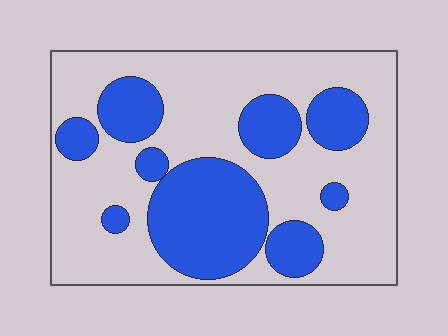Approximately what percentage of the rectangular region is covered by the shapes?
Approximately 35%.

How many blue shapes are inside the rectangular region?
9.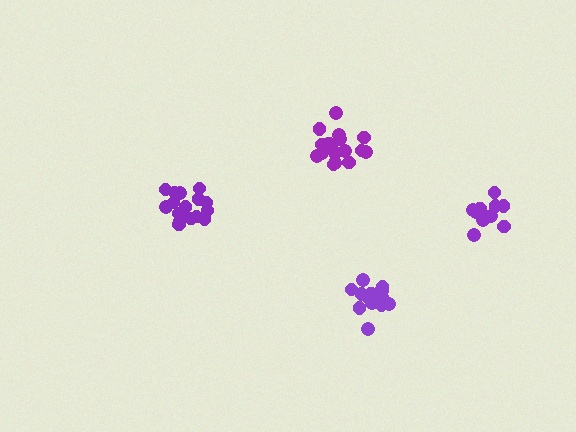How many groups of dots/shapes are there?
There are 4 groups.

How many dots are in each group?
Group 1: 16 dots, Group 2: 11 dots, Group 3: 16 dots, Group 4: 17 dots (60 total).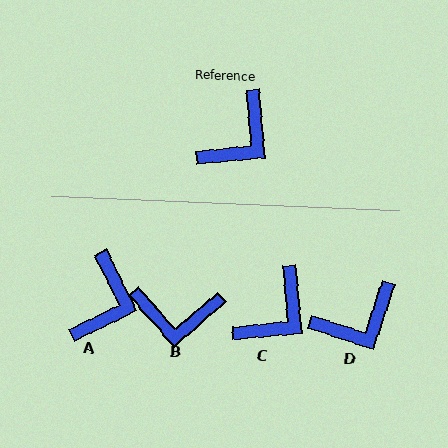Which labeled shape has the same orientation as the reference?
C.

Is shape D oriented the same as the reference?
No, it is off by about 24 degrees.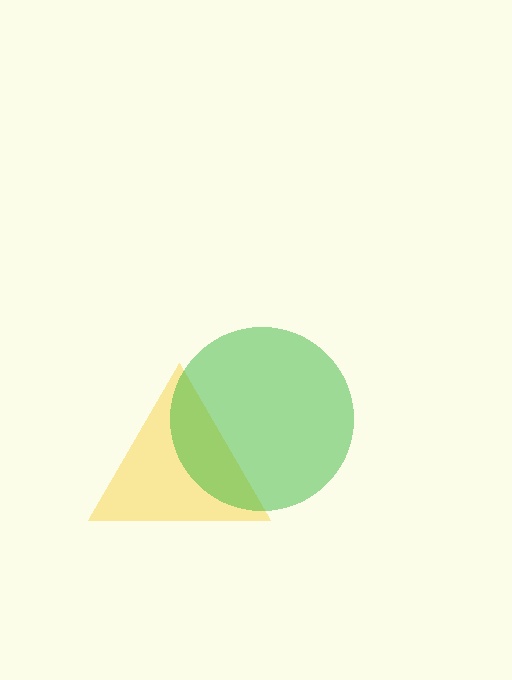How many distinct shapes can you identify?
There are 2 distinct shapes: a yellow triangle, a green circle.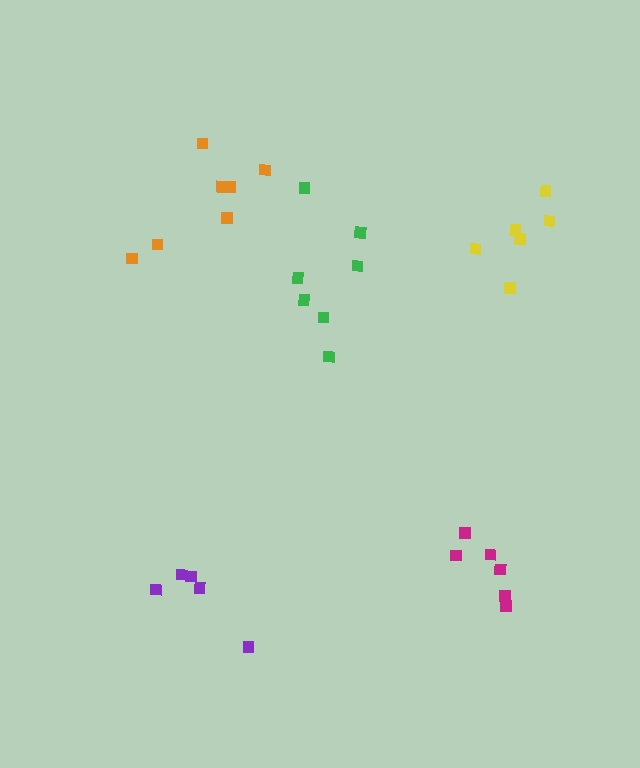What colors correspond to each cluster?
The clusters are colored: purple, yellow, orange, green, magenta.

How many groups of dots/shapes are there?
There are 5 groups.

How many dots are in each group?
Group 1: 5 dots, Group 2: 6 dots, Group 3: 7 dots, Group 4: 7 dots, Group 5: 6 dots (31 total).